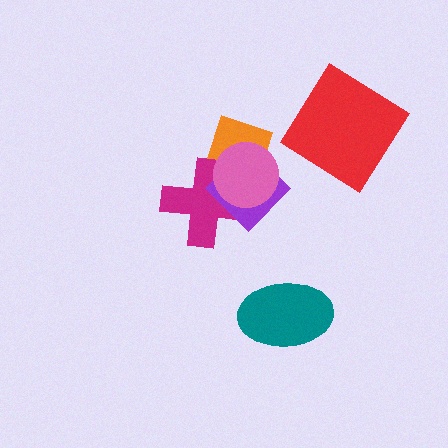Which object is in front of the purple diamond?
The pink circle is in front of the purple diamond.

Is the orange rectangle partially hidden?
Yes, it is partially covered by another shape.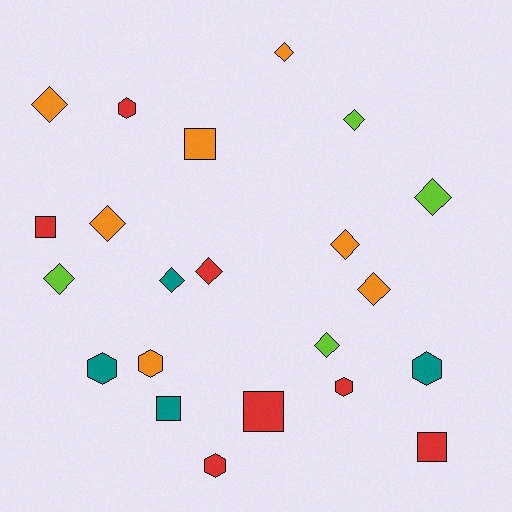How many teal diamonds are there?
There is 1 teal diamond.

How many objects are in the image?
There are 22 objects.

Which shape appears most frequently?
Diamond, with 11 objects.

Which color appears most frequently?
Red, with 7 objects.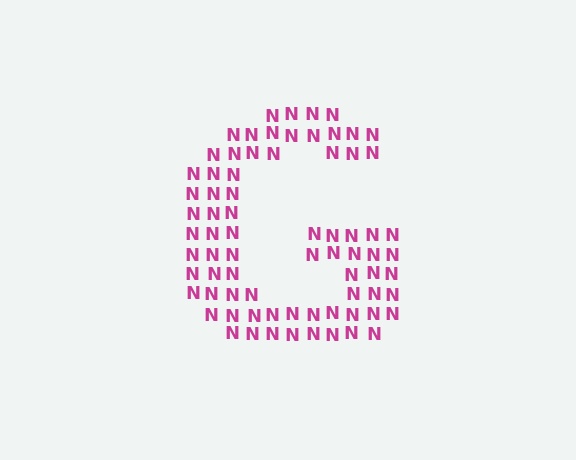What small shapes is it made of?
It is made of small letter N's.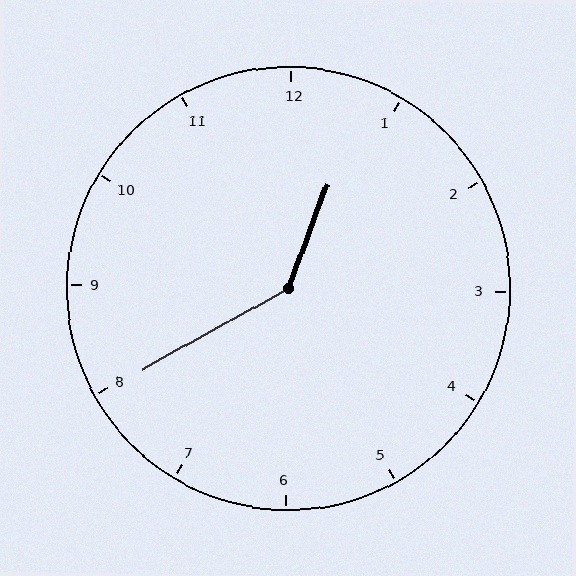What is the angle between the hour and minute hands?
Approximately 140 degrees.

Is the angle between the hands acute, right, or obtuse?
It is obtuse.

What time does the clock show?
12:40.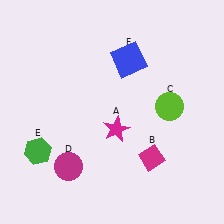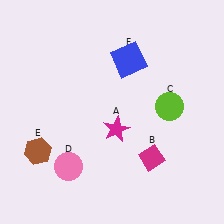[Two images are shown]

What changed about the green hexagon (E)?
In Image 1, E is green. In Image 2, it changed to brown.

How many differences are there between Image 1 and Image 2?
There are 2 differences between the two images.